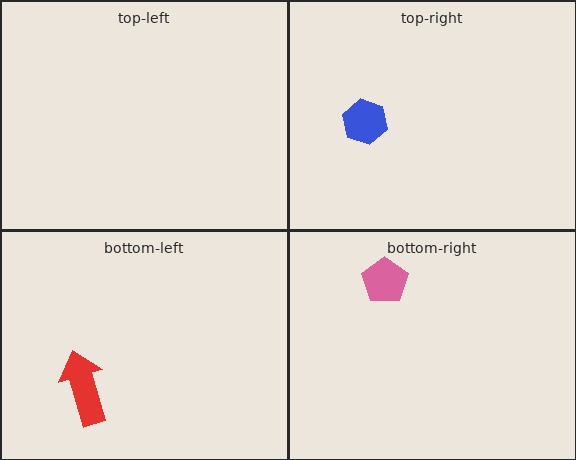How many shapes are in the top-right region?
1.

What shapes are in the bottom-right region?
The pink pentagon.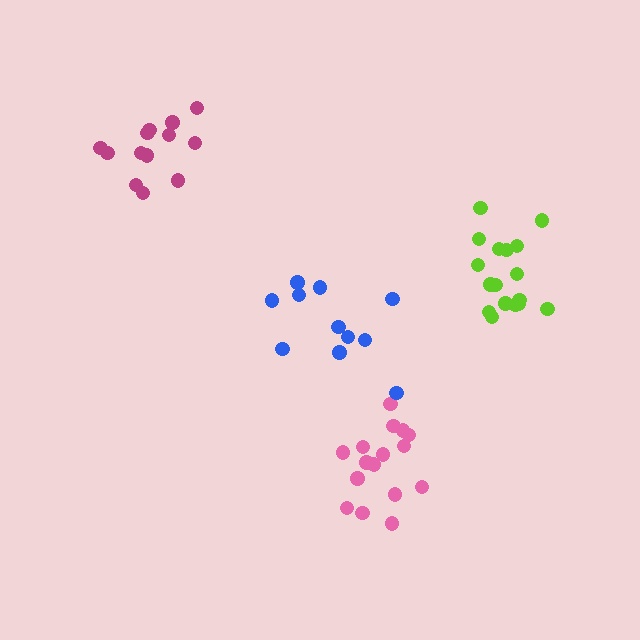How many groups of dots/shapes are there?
There are 4 groups.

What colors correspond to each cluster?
The clusters are colored: lime, magenta, pink, blue.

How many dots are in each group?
Group 1: 17 dots, Group 2: 13 dots, Group 3: 16 dots, Group 4: 11 dots (57 total).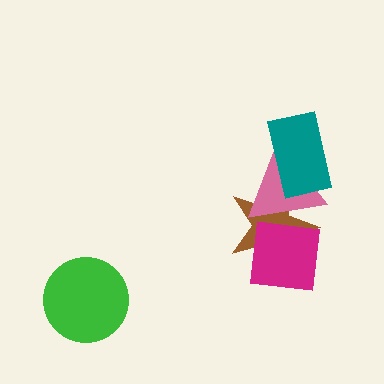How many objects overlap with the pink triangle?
3 objects overlap with the pink triangle.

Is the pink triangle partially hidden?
Yes, it is partially covered by another shape.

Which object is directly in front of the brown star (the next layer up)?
The pink triangle is directly in front of the brown star.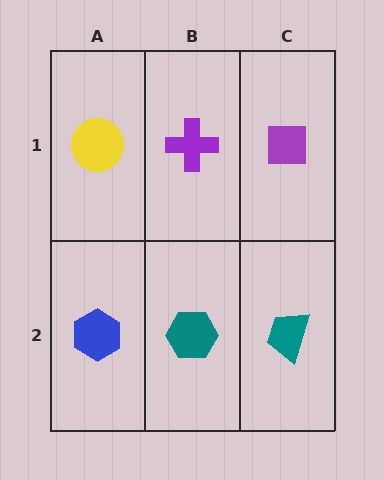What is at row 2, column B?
A teal hexagon.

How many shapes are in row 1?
3 shapes.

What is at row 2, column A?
A blue hexagon.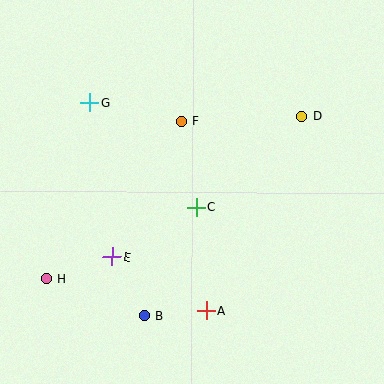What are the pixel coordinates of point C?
Point C is at (196, 207).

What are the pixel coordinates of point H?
Point H is at (46, 279).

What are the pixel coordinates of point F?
Point F is at (181, 121).